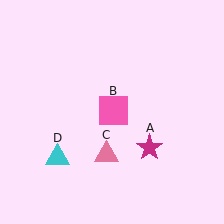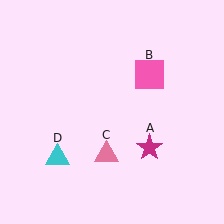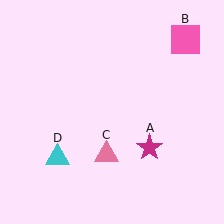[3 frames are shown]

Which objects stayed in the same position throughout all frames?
Magenta star (object A) and pink triangle (object C) and cyan triangle (object D) remained stationary.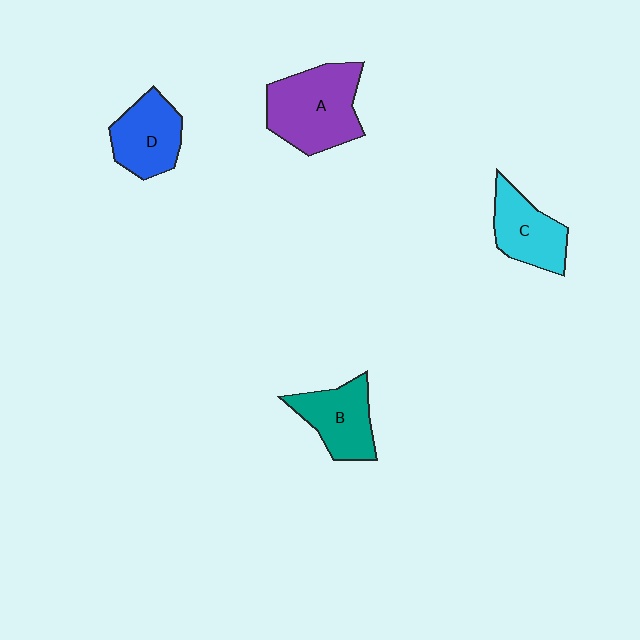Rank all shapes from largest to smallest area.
From largest to smallest: A (purple), D (blue), B (teal), C (cyan).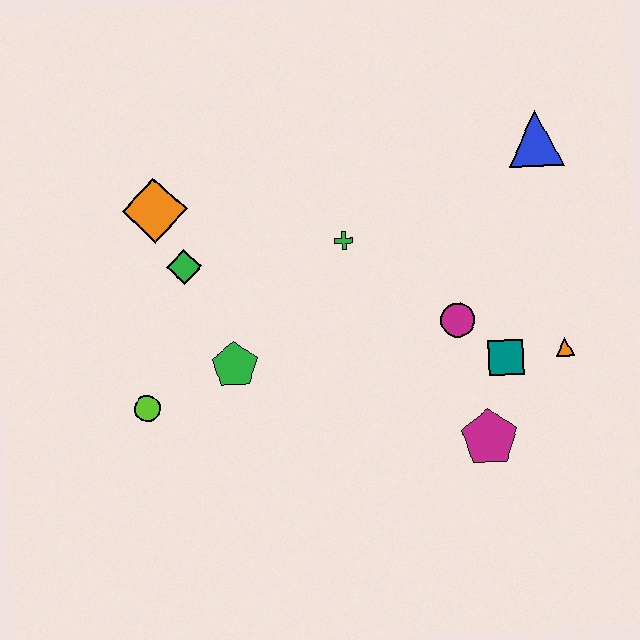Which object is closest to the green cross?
The magenta circle is closest to the green cross.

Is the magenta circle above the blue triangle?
No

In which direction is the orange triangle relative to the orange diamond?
The orange triangle is to the right of the orange diamond.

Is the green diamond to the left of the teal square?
Yes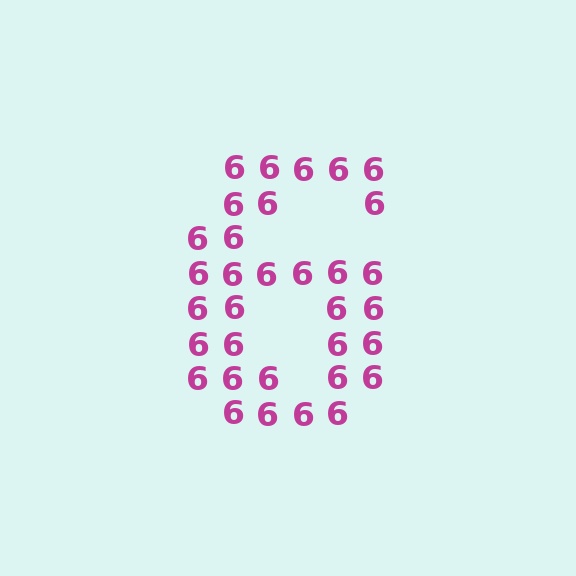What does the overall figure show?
The overall figure shows the digit 6.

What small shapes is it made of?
It is made of small digit 6's.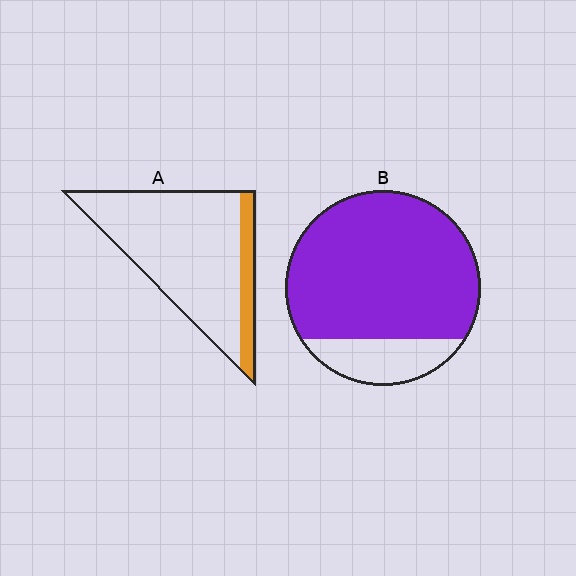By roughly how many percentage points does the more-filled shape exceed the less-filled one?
By roughly 65 percentage points (B over A).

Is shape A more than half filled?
No.